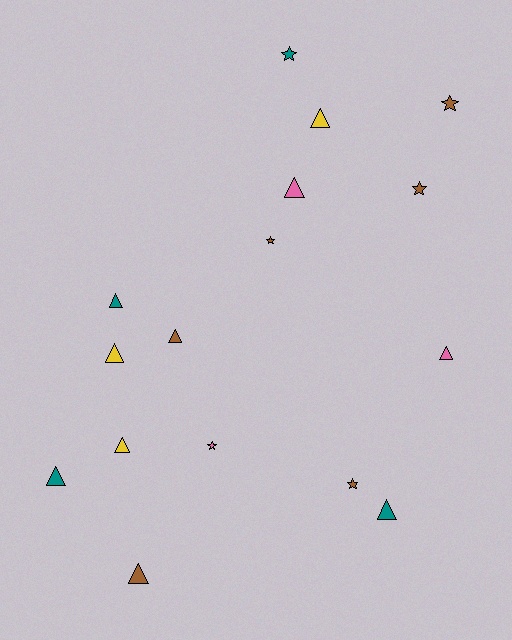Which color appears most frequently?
Brown, with 6 objects.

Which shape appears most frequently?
Triangle, with 10 objects.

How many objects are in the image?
There are 16 objects.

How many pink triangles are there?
There are 2 pink triangles.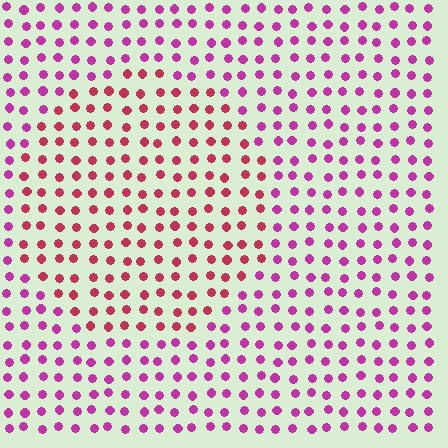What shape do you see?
I see a circle.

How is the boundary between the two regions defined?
The boundary is defined purely by a slight shift in hue (about 34 degrees). Spacing, size, and orientation are identical on both sides.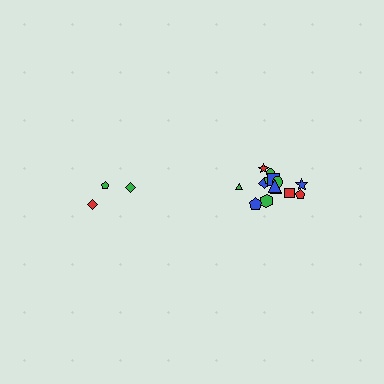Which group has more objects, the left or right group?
The right group.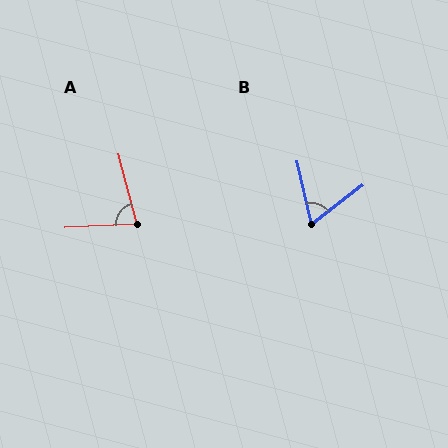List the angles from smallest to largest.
B (65°), A (78°).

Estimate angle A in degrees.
Approximately 78 degrees.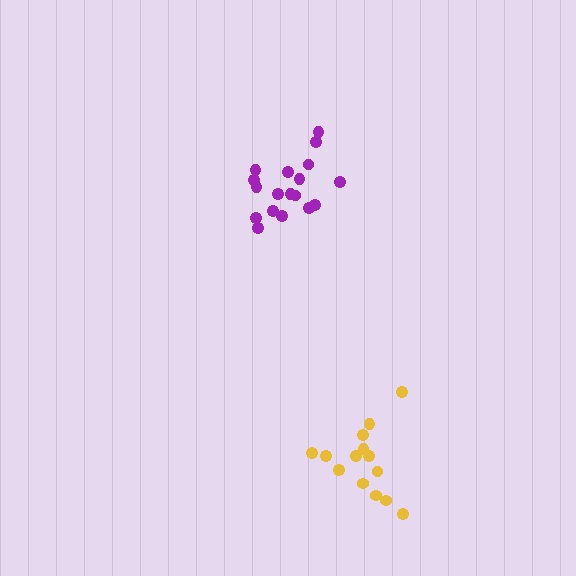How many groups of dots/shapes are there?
There are 2 groups.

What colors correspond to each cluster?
The clusters are colored: purple, yellow.